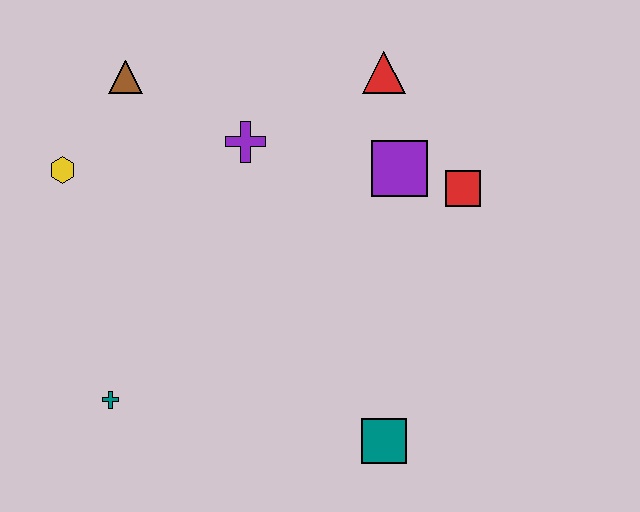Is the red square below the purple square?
Yes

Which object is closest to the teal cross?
The yellow hexagon is closest to the teal cross.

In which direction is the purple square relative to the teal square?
The purple square is above the teal square.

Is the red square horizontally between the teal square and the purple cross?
No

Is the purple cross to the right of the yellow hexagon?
Yes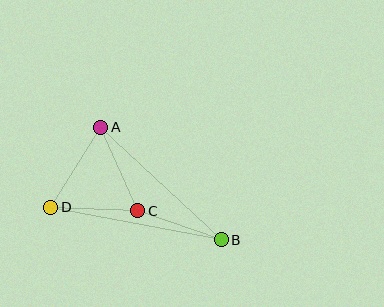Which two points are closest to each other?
Points C and D are closest to each other.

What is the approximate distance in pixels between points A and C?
The distance between A and C is approximately 92 pixels.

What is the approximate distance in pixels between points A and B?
The distance between A and B is approximately 165 pixels.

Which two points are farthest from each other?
Points B and D are farthest from each other.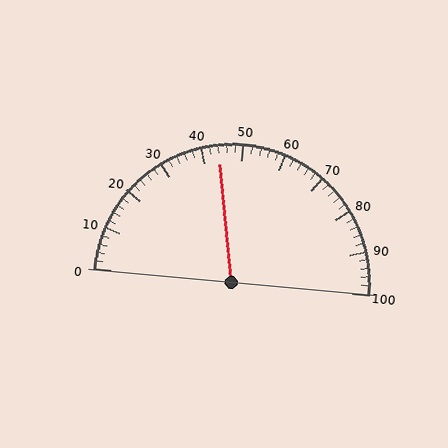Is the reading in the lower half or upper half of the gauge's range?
The reading is in the lower half of the range (0 to 100).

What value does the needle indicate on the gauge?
The needle indicates approximately 44.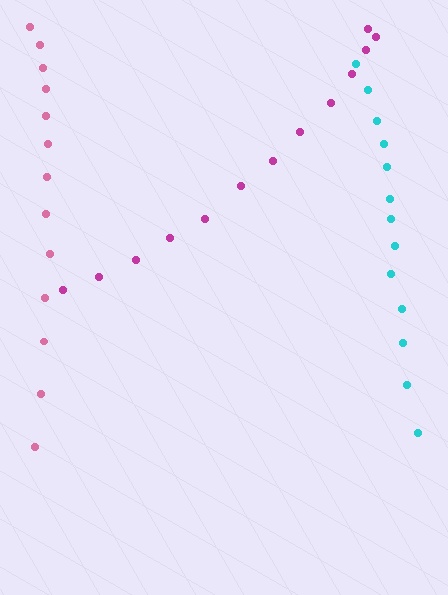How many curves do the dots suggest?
There are 3 distinct paths.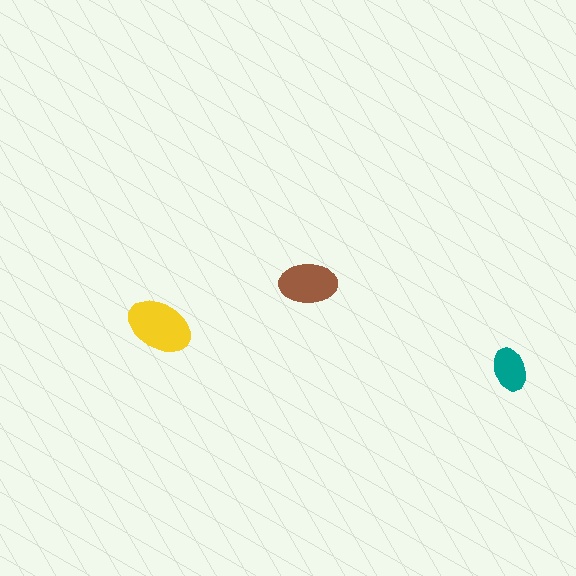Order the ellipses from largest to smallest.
the yellow one, the brown one, the teal one.